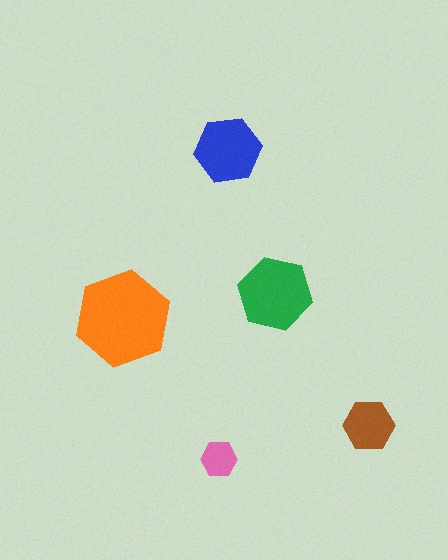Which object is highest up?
The blue hexagon is topmost.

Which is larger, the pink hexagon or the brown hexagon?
The brown one.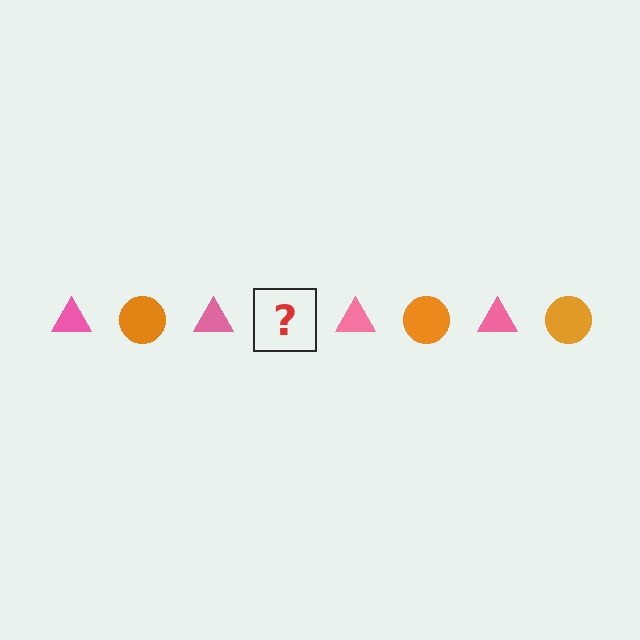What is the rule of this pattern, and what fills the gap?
The rule is that the pattern alternates between pink triangle and orange circle. The gap should be filled with an orange circle.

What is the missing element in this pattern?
The missing element is an orange circle.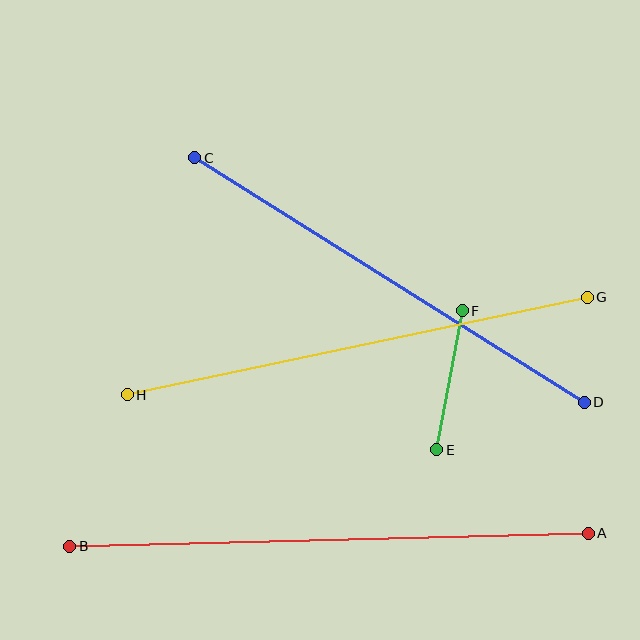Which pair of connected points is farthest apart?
Points A and B are farthest apart.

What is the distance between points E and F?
The distance is approximately 142 pixels.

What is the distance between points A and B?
The distance is approximately 518 pixels.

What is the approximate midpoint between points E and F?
The midpoint is at approximately (449, 380) pixels.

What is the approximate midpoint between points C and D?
The midpoint is at approximately (389, 280) pixels.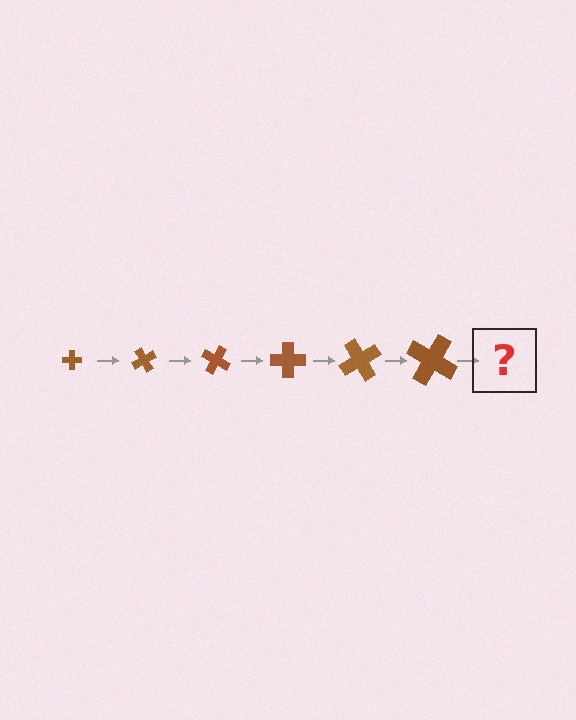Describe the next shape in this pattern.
It should be a cross, larger than the previous one and rotated 360 degrees from the start.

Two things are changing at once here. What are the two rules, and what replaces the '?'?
The two rules are that the cross grows larger each step and it rotates 60 degrees each step. The '?' should be a cross, larger than the previous one and rotated 360 degrees from the start.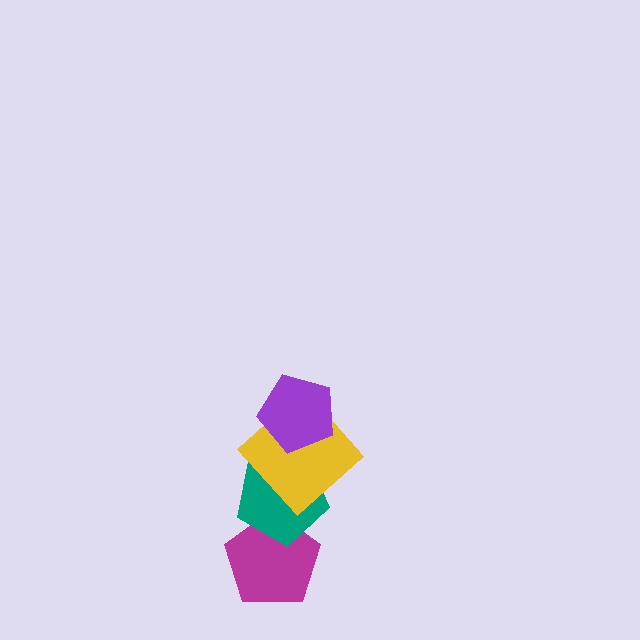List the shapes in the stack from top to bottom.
From top to bottom: the purple pentagon, the yellow diamond, the teal pentagon, the magenta pentagon.